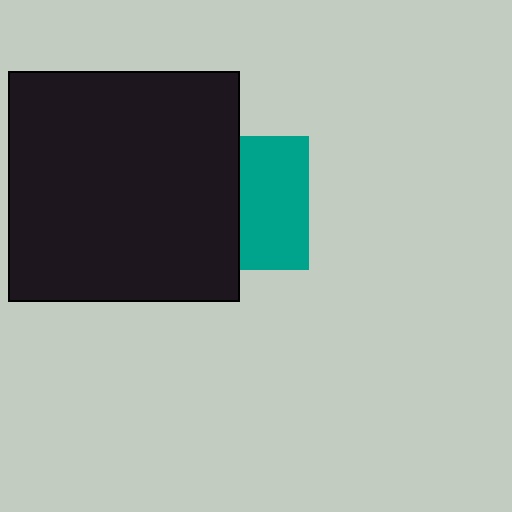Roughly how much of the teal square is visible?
About half of it is visible (roughly 52%).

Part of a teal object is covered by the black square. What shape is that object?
It is a square.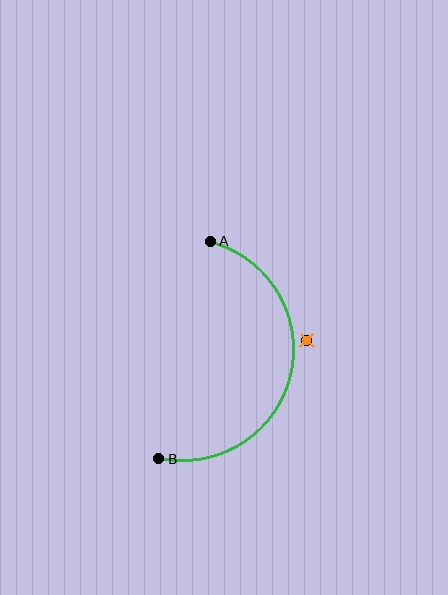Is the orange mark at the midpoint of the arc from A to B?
No — the orange mark does not lie on the arc at all. It sits slightly outside the curve.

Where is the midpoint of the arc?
The arc midpoint is the point on the curve farthest from the straight line joining A and B. It sits to the right of that line.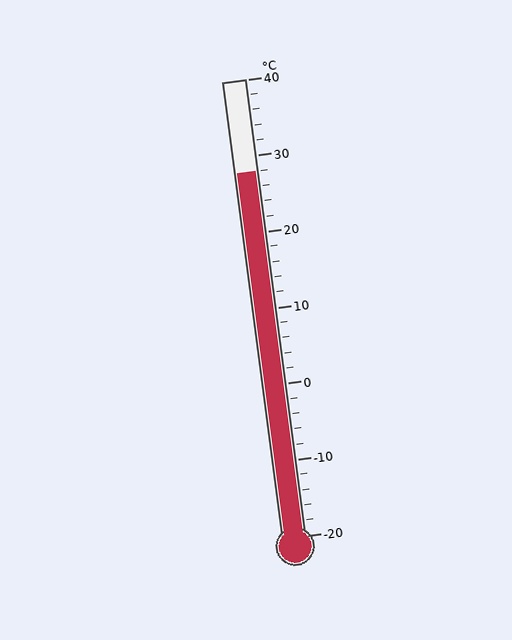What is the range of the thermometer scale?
The thermometer scale ranges from -20°C to 40°C.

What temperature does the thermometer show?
The thermometer shows approximately 28°C.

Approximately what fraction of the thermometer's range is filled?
The thermometer is filled to approximately 80% of its range.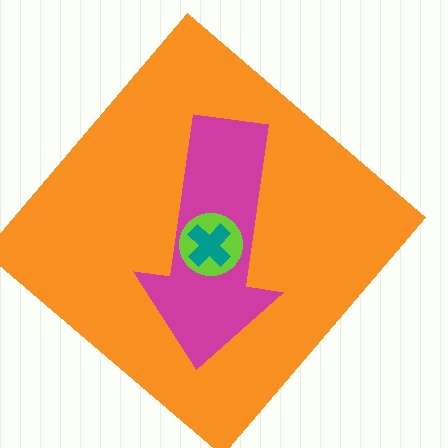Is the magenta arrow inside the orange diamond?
Yes.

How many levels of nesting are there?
4.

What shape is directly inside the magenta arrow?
The lime circle.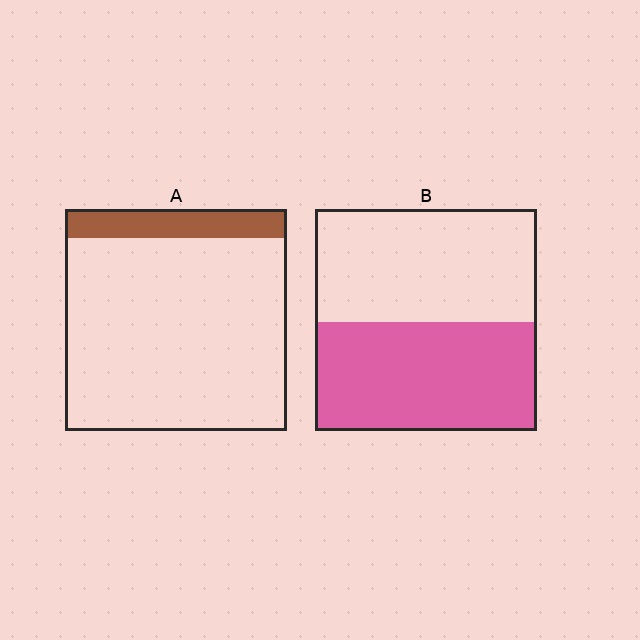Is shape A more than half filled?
No.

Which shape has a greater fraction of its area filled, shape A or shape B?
Shape B.